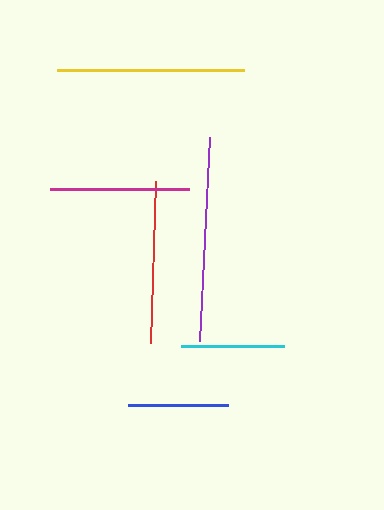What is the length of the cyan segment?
The cyan segment is approximately 103 pixels long.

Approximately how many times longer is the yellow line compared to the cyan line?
The yellow line is approximately 1.8 times the length of the cyan line.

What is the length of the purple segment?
The purple segment is approximately 205 pixels long.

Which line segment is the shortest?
The blue line is the shortest at approximately 101 pixels.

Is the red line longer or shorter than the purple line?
The purple line is longer than the red line.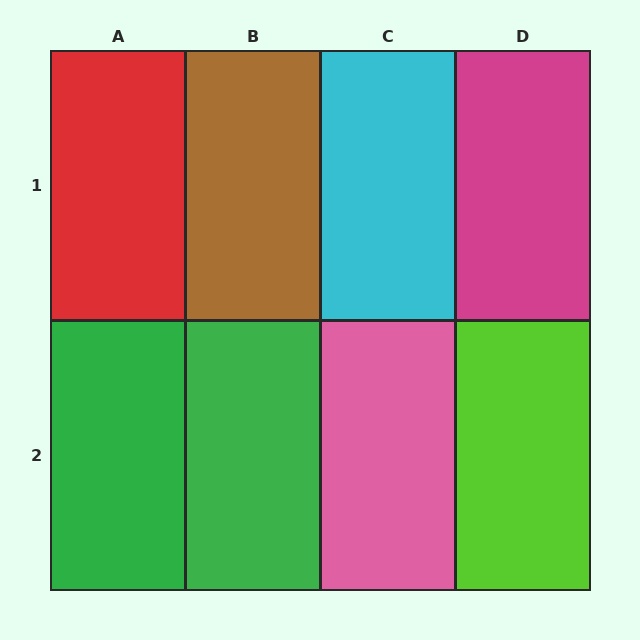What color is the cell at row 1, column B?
Brown.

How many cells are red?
1 cell is red.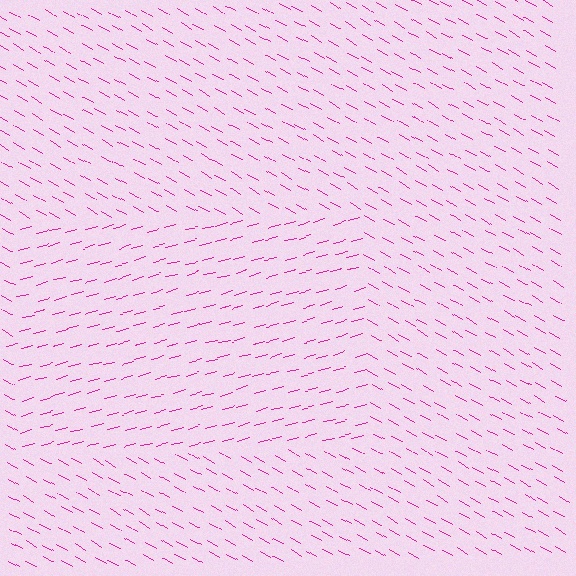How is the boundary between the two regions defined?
The boundary is defined purely by a change in line orientation (approximately 45 degrees difference). All lines are the same color and thickness.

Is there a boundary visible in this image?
Yes, there is a texture boundary formed by a change in line orientation.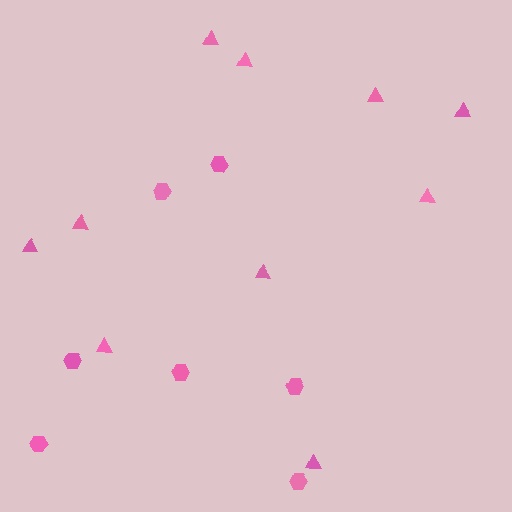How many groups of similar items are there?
There are 2 groups: one group of hexagons (7) and one group of triangles (10).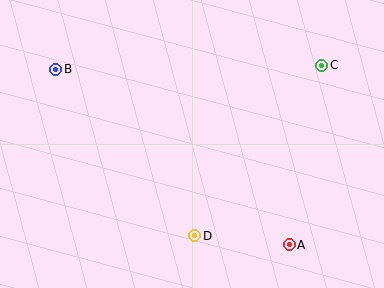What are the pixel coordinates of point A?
Point A is at (289, 245).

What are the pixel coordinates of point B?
Point B is at (56, 69).